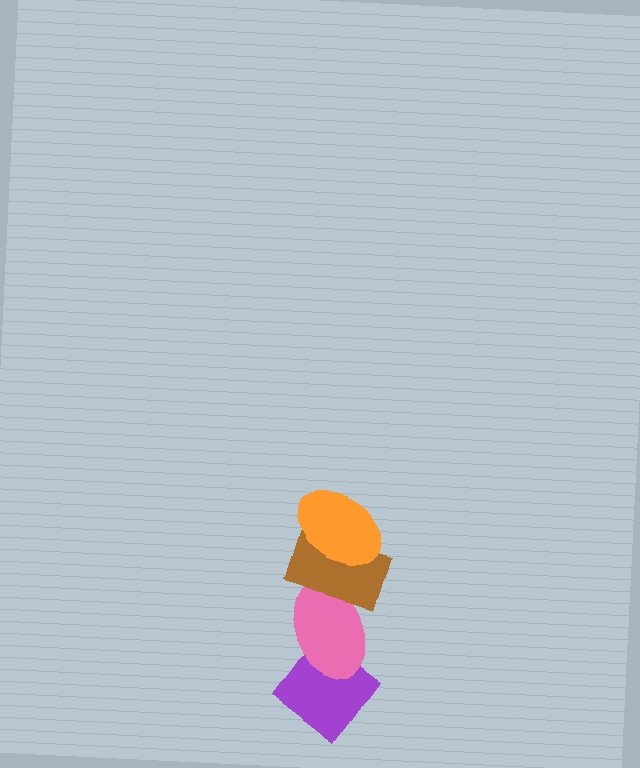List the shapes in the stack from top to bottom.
From top to bottom: the orange ellipse, the brown rectangle, the pink ellipse, the purple diamond.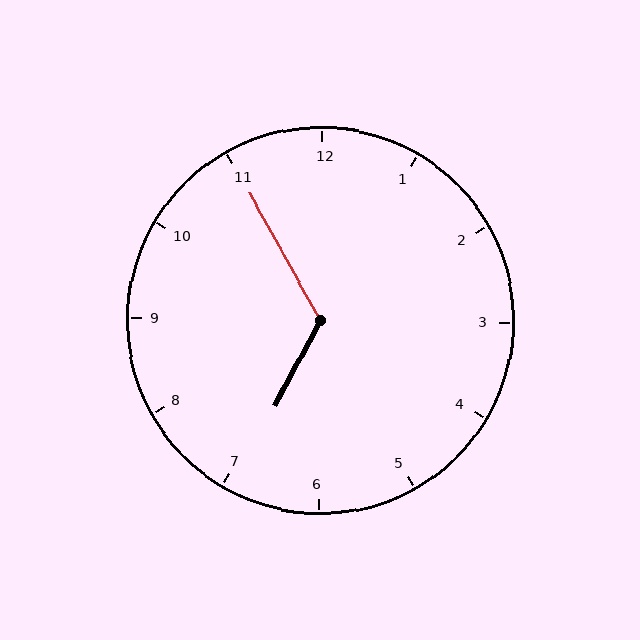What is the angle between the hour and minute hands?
Approximately 122 degrees.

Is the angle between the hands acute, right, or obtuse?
It is obtuse.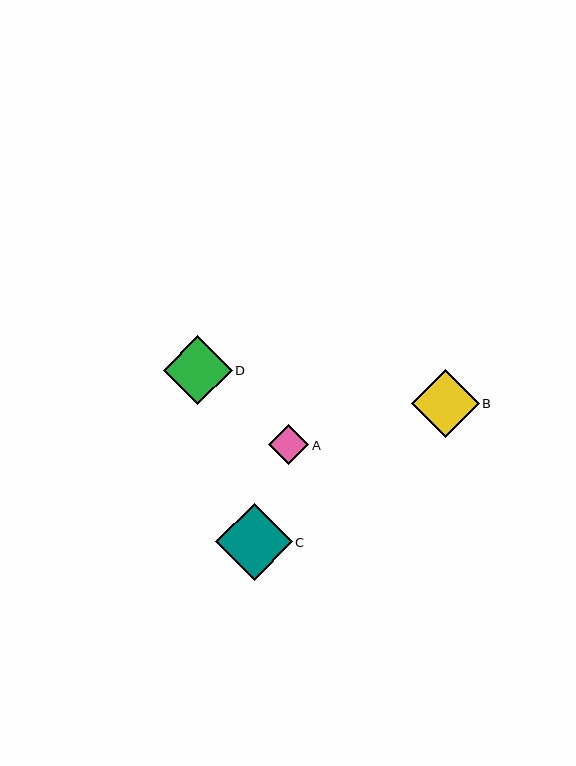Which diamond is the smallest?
Diamond A is the smallest with a size of approximately 40 pixels.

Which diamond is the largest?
Diamond C is the largest with a size of approximately 76 pixels.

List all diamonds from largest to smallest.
From largest to smallest: C, D, B, A.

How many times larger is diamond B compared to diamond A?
Diamond B is approximately 1.7 times the size of diamond A.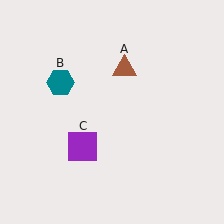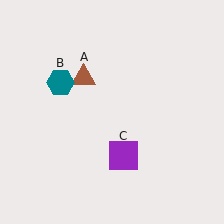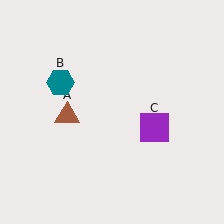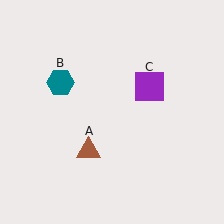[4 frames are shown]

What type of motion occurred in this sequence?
The brown triangle (object A), purple square (object C) rotated counterclockwise around the center of the scene.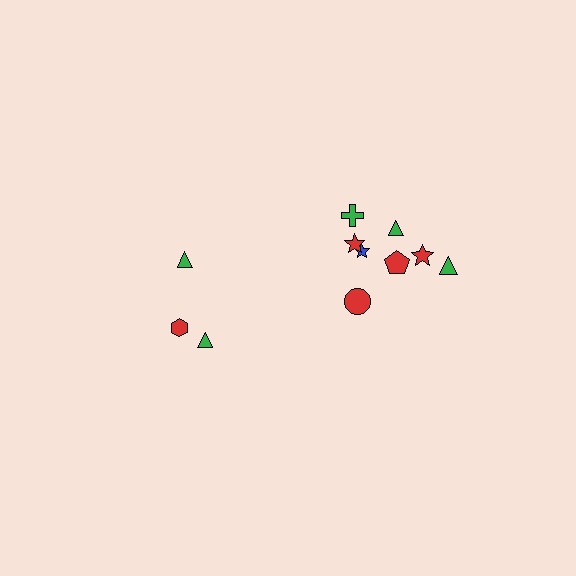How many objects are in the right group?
There are 8 objects.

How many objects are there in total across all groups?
There are 11 objects.